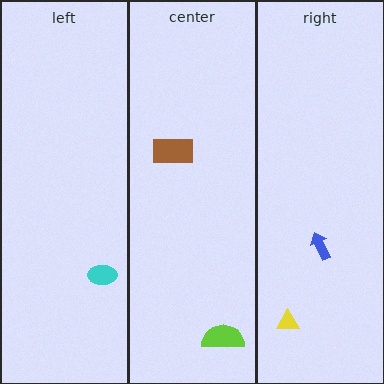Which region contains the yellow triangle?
The right region.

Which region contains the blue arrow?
The right region.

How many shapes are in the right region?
2.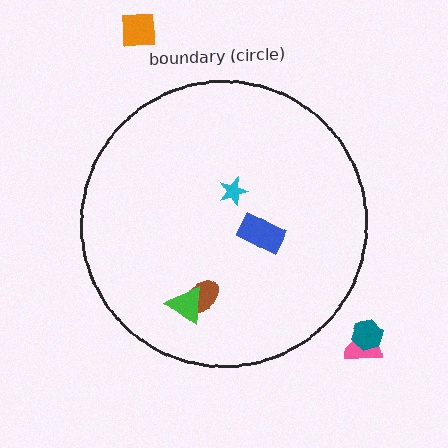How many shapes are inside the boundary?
4 inside, 3 outside.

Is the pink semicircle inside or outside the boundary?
Outside.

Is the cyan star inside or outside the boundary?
Inside.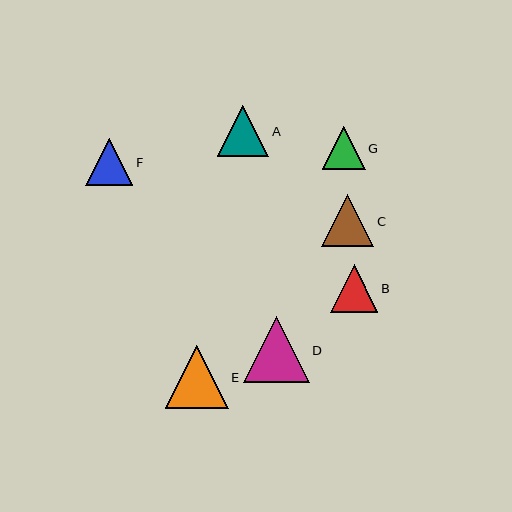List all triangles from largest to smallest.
From largest to smallest: D, E, C, A, B, F, G.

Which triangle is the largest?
Triangle D is the largest with a size of approximately 66 pixels.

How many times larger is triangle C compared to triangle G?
Triangle C is approximately 1.2 times the size of triangle G.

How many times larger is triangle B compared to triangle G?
Triangle B is approximately 1.1 times the size of triangle G.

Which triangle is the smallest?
Triangle G is the smallest with a size of approximately 43 pixels.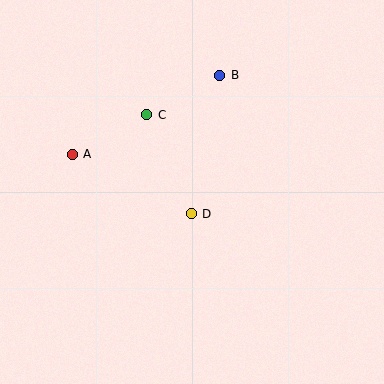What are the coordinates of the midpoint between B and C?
The midpoint between B and C is at (183, 95).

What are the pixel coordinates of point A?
Point A is at (72, 154).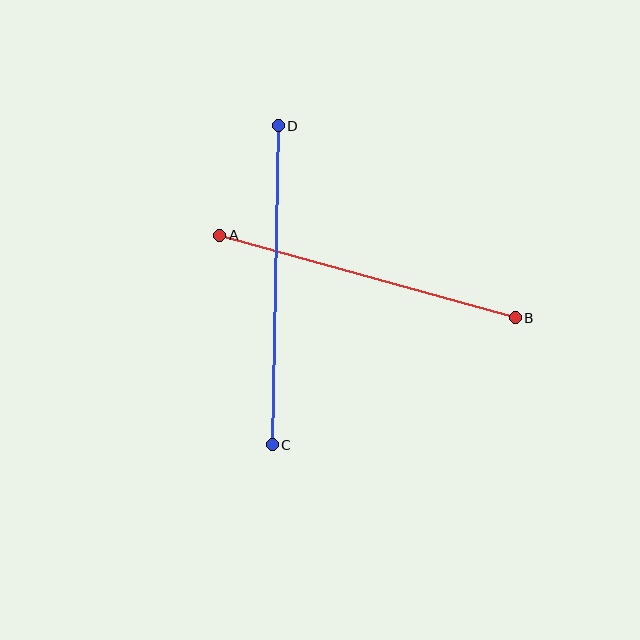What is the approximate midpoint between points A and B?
The midpoint is at approximately (368, 277) pixels.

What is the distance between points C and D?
The distance is approximately 319 pixels.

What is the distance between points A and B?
The distance is approximately 307 pixels.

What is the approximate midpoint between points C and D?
The midpoint is at approximately (275, 285) pixels.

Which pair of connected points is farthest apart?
Points C and D are farthest apart.